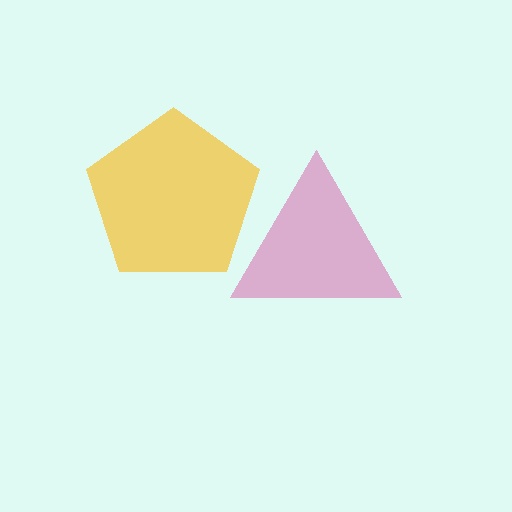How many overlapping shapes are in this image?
There are 2 overlapping shapes in the image.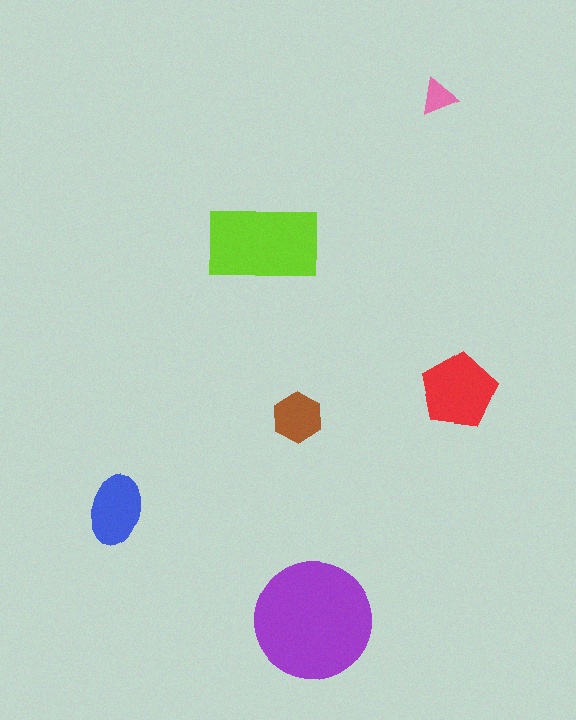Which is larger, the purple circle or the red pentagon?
The purple circle.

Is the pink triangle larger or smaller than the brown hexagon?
Smaller.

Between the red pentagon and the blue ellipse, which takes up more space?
The red pentagon.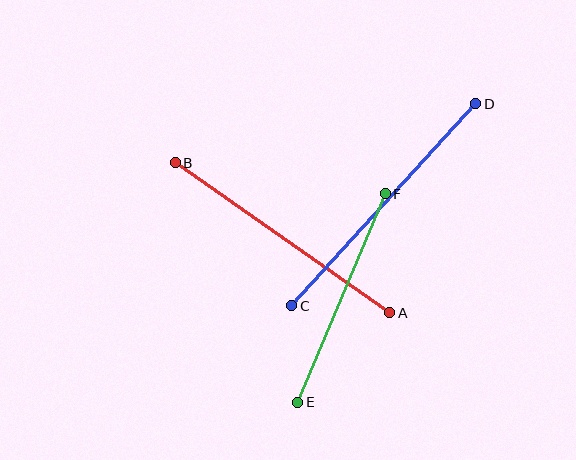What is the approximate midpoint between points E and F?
The midpoint is at approximately (341, 298) pixels.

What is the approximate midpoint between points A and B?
The midpoint is at approximately (283, 238) pixels.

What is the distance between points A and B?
The distance is approximately 261 pixels.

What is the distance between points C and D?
The distance is approximately 273 pixels.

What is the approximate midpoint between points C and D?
The midpoint is at approximately (384, 205) pixels.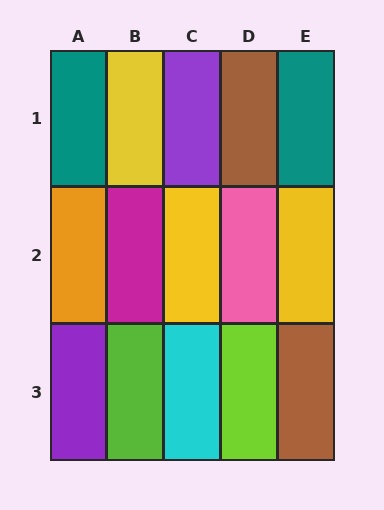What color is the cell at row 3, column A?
Purple.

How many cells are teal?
2 cells are teal.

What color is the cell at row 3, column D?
Lime.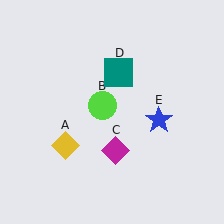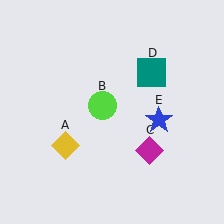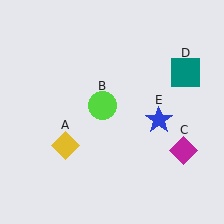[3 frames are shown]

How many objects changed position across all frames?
2 objects changed position: magenta diamond (object C), teal square (object D).